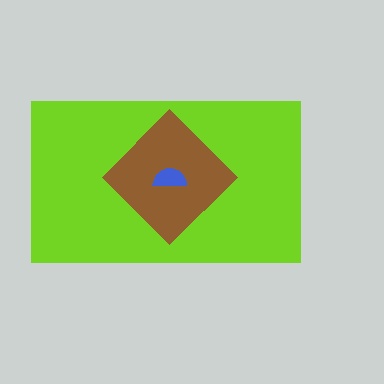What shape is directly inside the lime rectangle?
The brown diamond.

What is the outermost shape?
The lime rectangle.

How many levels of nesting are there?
3.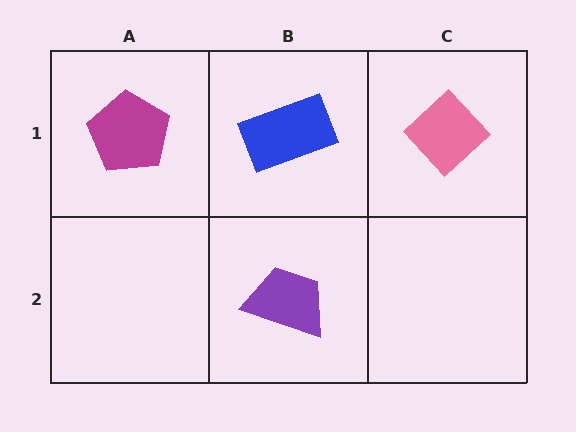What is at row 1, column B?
A blue rectangle.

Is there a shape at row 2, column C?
No, that cell is empty.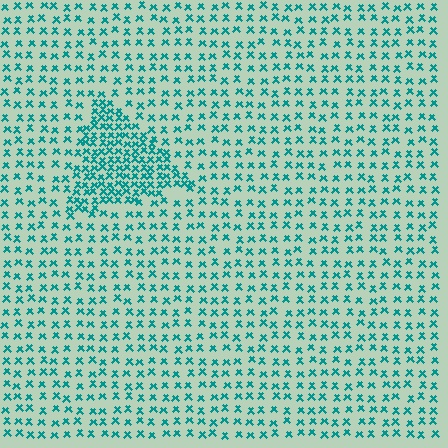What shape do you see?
I see a triangle.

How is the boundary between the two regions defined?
The boundary is defined by a change in element density (approximately 2.2x ratio). All elements are the same color, size, and shape.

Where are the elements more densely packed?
The elements are more densely packed inside the triangle boundary.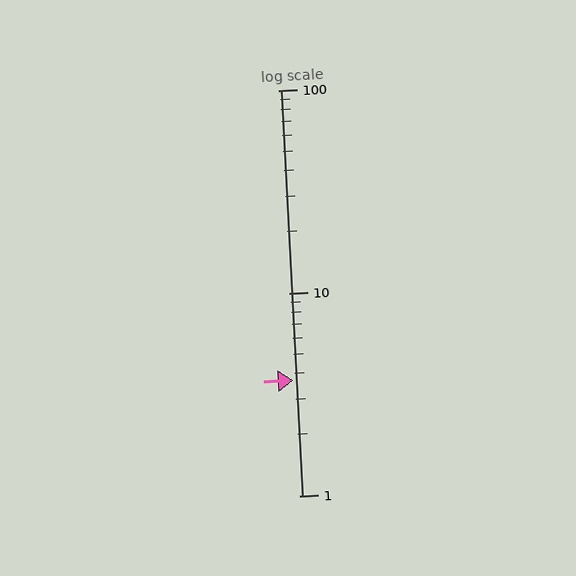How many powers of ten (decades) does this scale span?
The scale spans 2 decades, from 1 to 100.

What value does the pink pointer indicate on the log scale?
The pointer indicates approximately 3.7.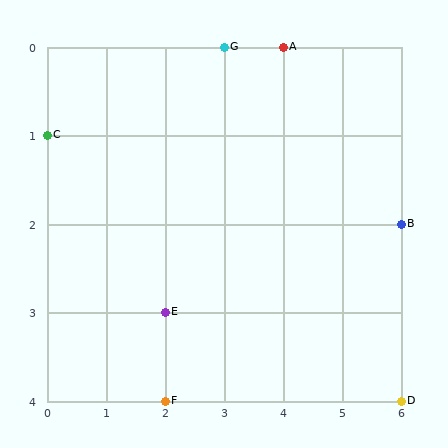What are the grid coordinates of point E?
Point E is at grid coordinates (2, 3).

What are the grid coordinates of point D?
Point D is at grid coordinates (6, 4).